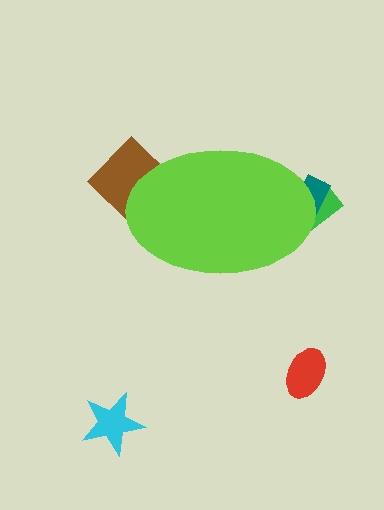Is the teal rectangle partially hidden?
Yes, the teal rectangle is partially hidden behind the lime ellipse.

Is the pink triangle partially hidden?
Yes, the pink triangle is partially hidden behind the lime ellipse.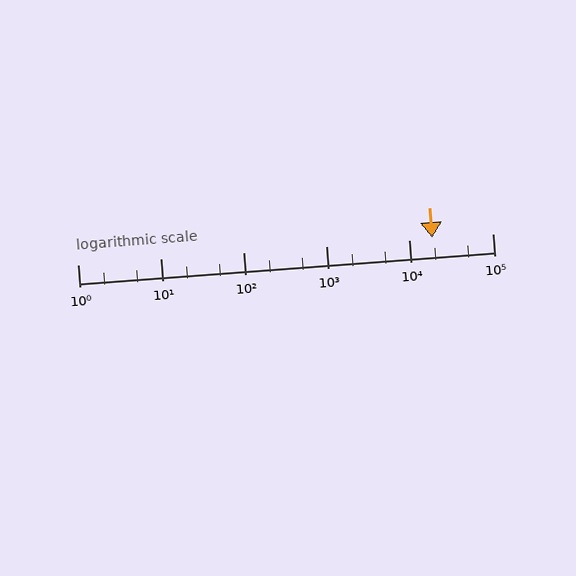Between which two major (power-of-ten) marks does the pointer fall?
The pointer is between 10000 and 100000.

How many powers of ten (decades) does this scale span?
The scale spans 5 decades, from 1 to 100000.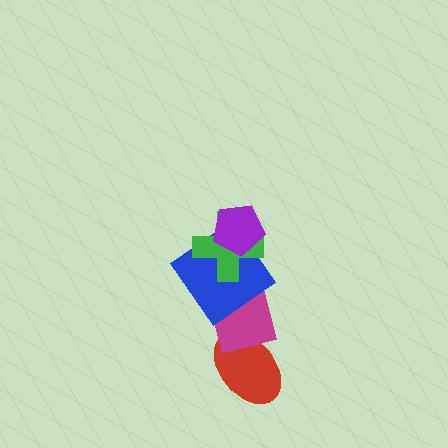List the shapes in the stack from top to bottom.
From top to bottom: the purple pentagon, the green cross, the blue diamond, the magenta square, the red ellipse.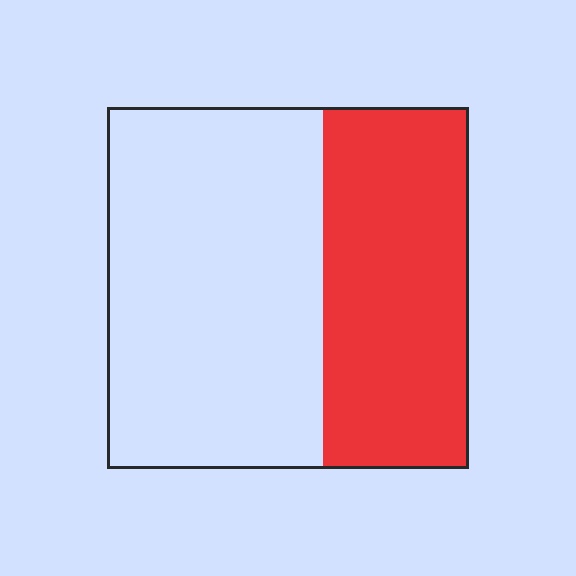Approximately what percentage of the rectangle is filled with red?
Approximately 40%.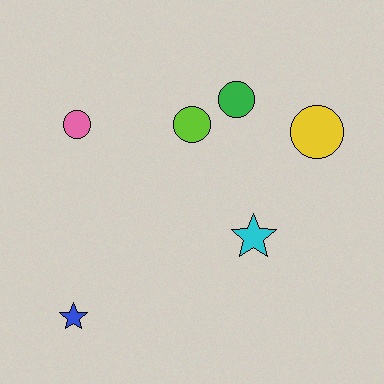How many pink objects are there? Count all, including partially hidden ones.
There is 1 pink object.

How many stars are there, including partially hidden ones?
There are 2 stars.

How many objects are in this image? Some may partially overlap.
There are 6 objects.